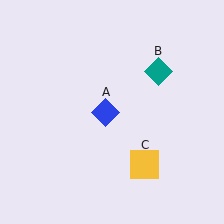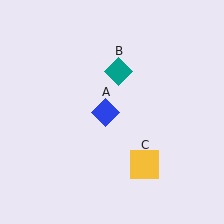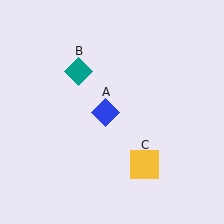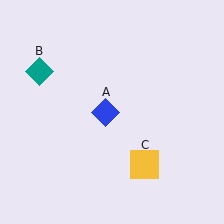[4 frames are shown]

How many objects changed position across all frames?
1 object changed position: teal diamond (object B).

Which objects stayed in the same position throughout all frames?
Blue diamond (object A) and yellow square (object C) remained stationary.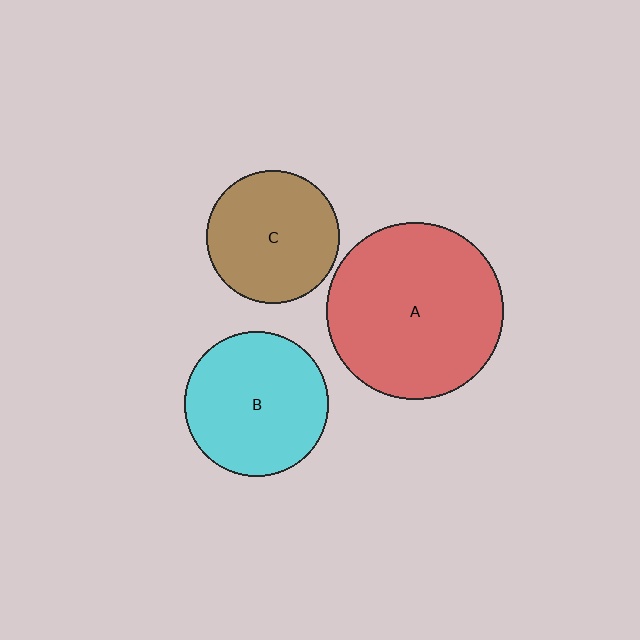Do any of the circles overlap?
No, none of the circles overlap.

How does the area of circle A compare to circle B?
Approximately 1.5 times.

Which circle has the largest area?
Circle A (red).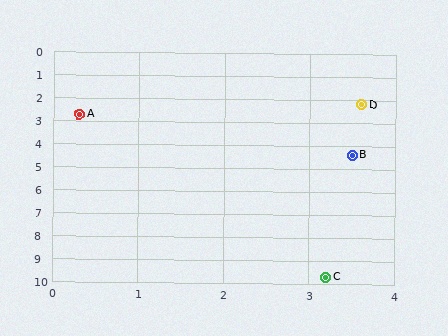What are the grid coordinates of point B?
Point B is at approximately (3.5, 4.4).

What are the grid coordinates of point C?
Point C is at approximately (3.2, 9.7).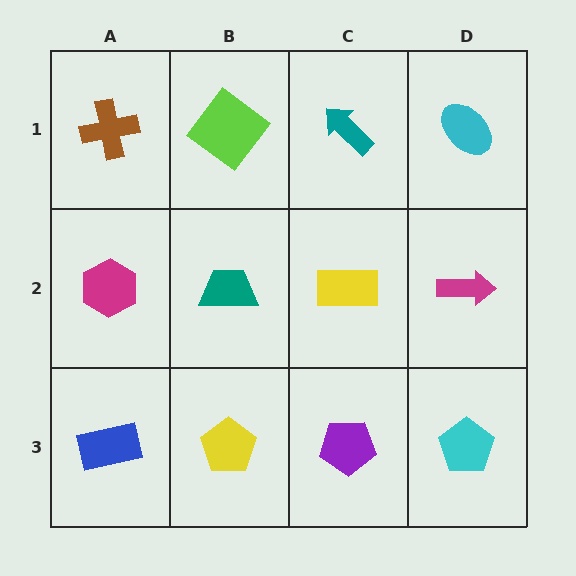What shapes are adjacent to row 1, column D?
A magenta arrow (row 2, column D), a teal arrow (row 1, column C).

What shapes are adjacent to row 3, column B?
A teal trapezoid (row 2, column B), a blue rectangle (row 3, column A), a purple pentagon (row 3, column C).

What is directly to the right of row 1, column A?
A lime diamond.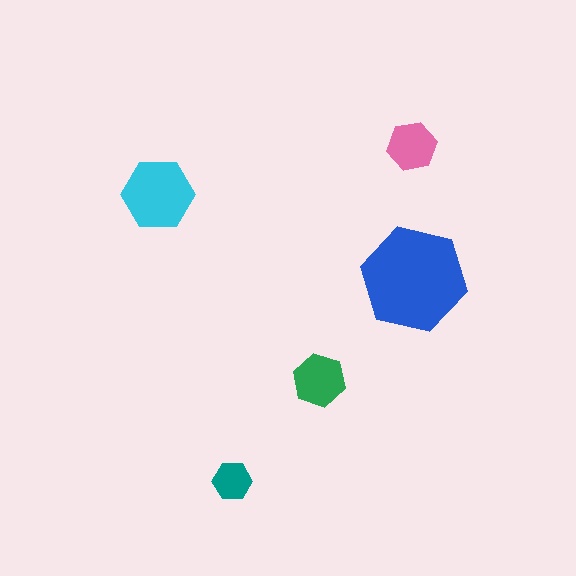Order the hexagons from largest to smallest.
the blue one, the cyan one, the green one, the pink one, the teal one.